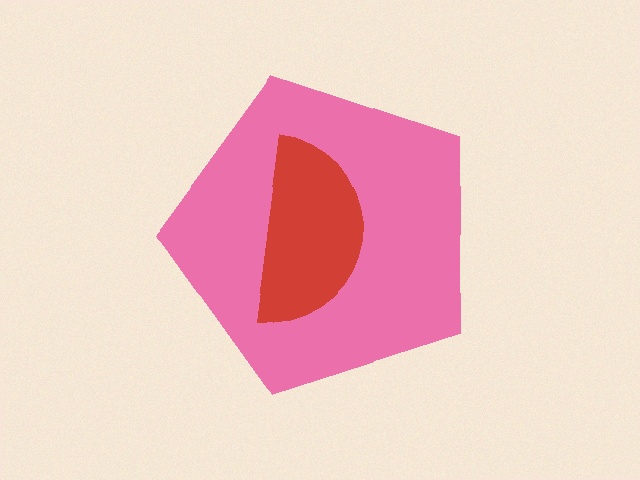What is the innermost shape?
The red semicircle.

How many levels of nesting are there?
2.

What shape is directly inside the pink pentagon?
The red semicircle.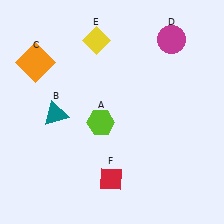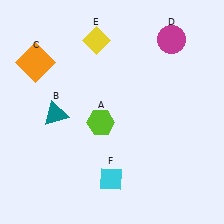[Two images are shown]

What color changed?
The diamond (F) changed from red in Image 1 to cyan in Image 2.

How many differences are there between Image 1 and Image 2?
There is 1 difference between the two images.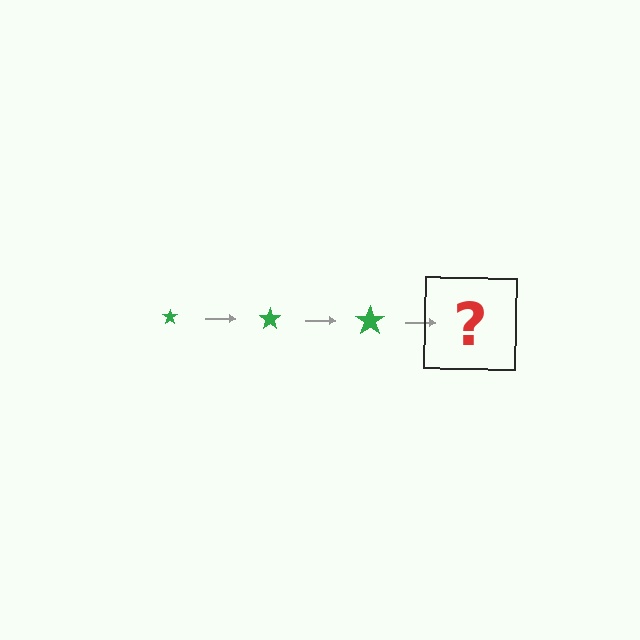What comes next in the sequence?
The next element should be a green star, larger than the previous one.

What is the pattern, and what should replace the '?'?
The pattern is that the star gets progressively larger each step. The '?' should be a green star, larger than the previous one.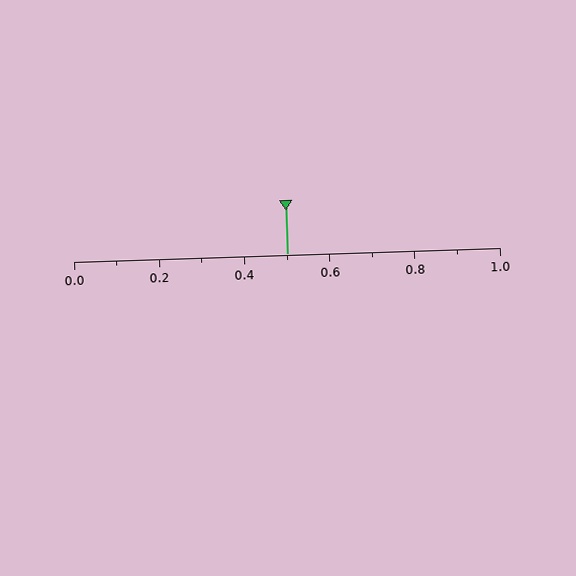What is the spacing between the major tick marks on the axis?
The major ticks are spaced 0.2 apart.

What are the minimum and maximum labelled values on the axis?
The axis runs from 0.0 to 1.0.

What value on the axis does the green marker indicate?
The marker indicates approximately 0.5.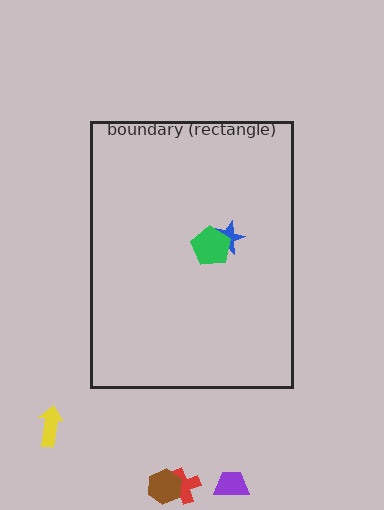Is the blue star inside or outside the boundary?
Inside.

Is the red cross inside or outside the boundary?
Outside.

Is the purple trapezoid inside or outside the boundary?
Outside.